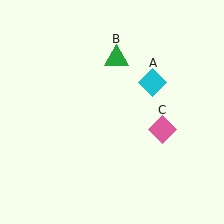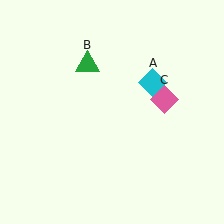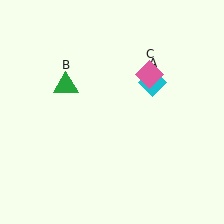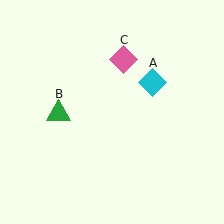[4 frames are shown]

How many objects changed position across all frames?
2 objects changed position: green triangle (object B), pink diamond (object C).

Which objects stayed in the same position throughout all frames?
Cyan diamond (object A) remained stationary.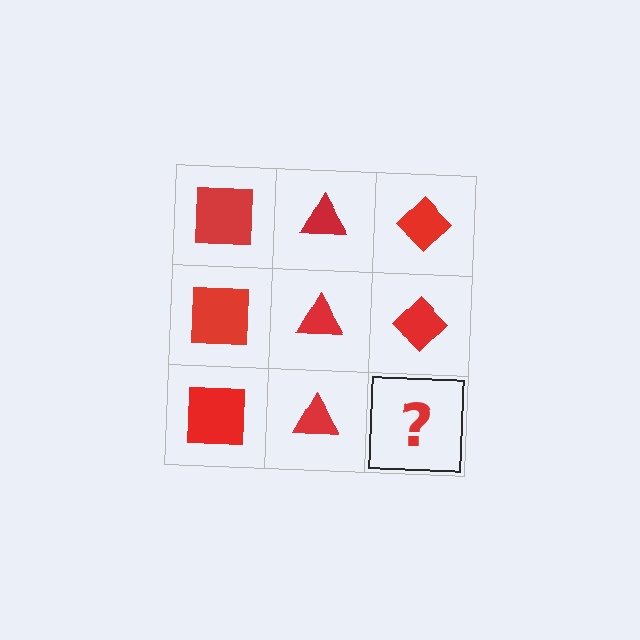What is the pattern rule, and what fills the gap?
The rule is that each column has a consistent shape. The gap should be filled with a red diamond.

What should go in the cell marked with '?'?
The missing cell should contain a red diamond.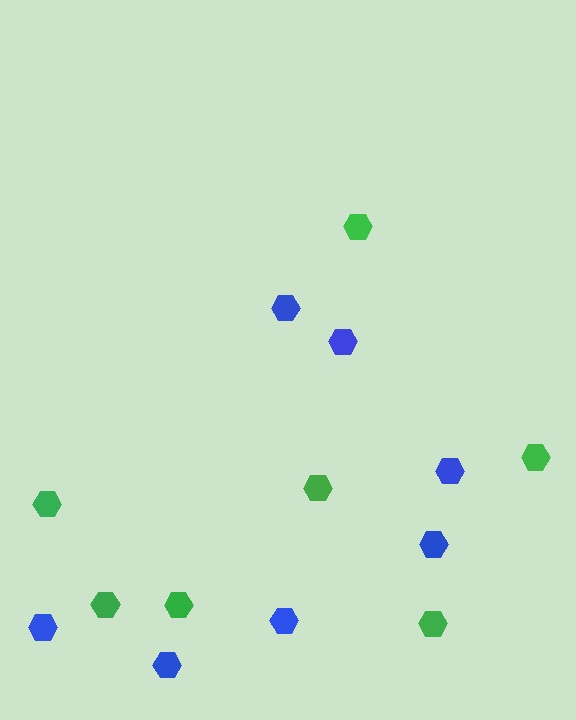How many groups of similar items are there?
There are 2 groups: one group of blue hexagons (7) and one group of green hexagons (7).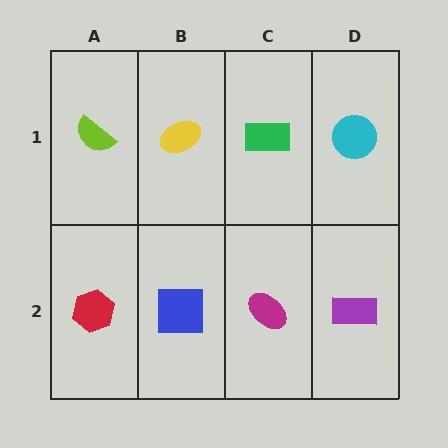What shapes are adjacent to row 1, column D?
A purple rectangle (row 2, column D), a green rectangle (row 1, column C).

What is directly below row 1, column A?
A red hexagon.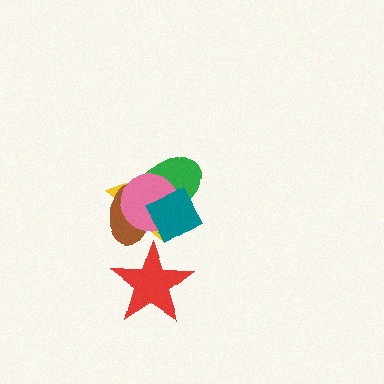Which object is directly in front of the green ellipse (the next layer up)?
The pink circle is directly in front of the green ellipse.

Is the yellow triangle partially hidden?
Yes, it is partially covered by another shape.